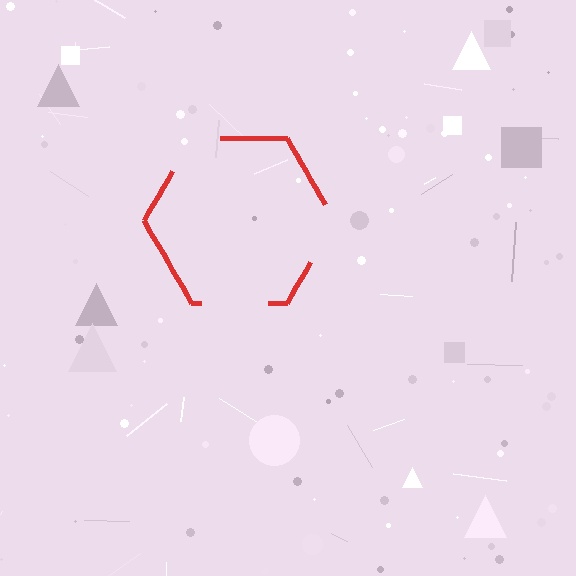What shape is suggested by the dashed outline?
The dashed outline suggests a hexagon.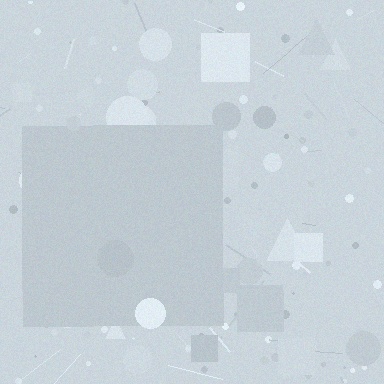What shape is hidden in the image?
A square is hidden in the image.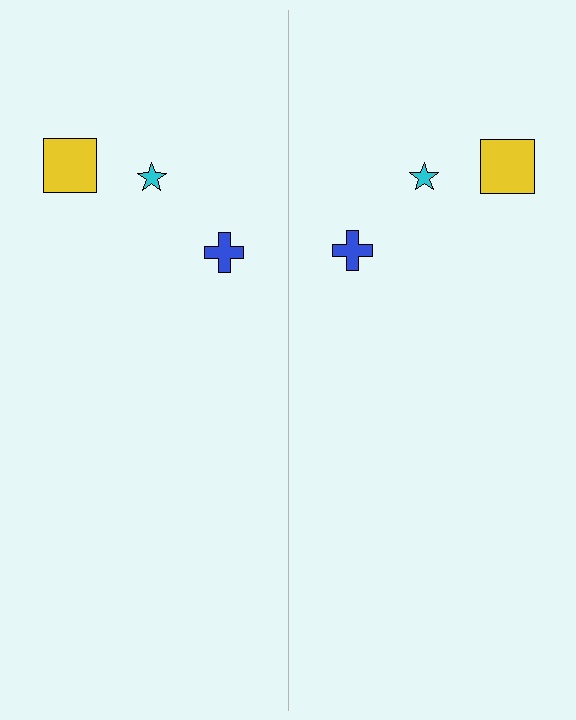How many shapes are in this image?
There are 6 shapes in this image.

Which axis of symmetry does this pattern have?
The pattern has a vertical axis of symmetry running through the center of the image.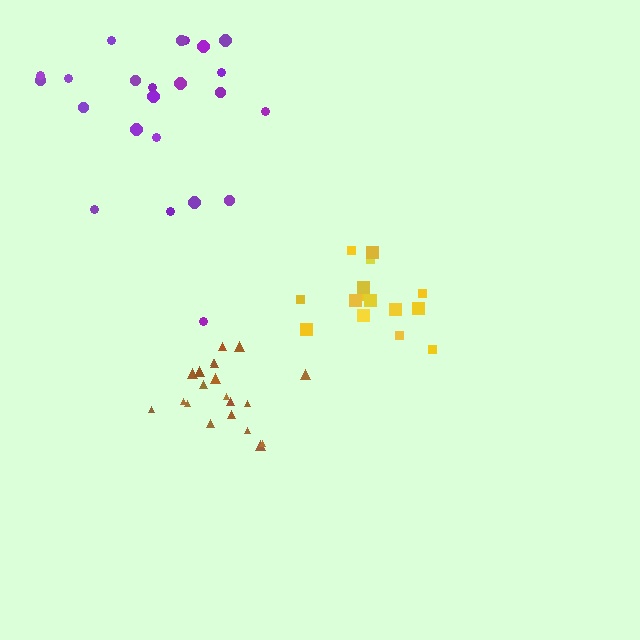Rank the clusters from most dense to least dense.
brown, yellow, purple.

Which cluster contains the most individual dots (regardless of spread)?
Purple (23).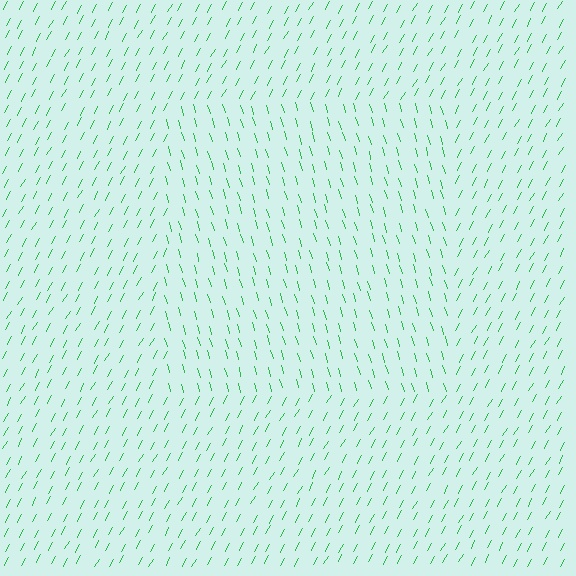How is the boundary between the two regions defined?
The boundary is defined purely by a change in line orientation (approximately 45 degrees difference). All lines are the same color and thickness.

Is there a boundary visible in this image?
Yes, there is a texture boundary formed by a change in line orientation.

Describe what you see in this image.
The image is filled with small green line segments. A rectangle region in the image has lines oriented differently from the surrounding lines, creating a visible texture boundary.